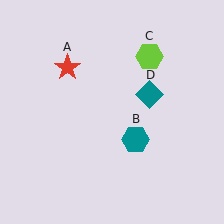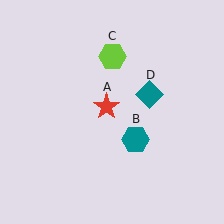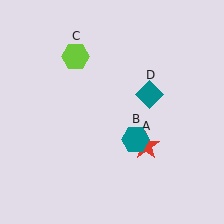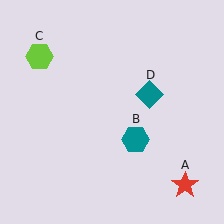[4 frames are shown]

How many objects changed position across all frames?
2 objects changed position: red star (object A), lime hexagon (object C).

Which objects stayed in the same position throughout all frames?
Teal hexagon (object B) and teal diamond (object D) remained stationary.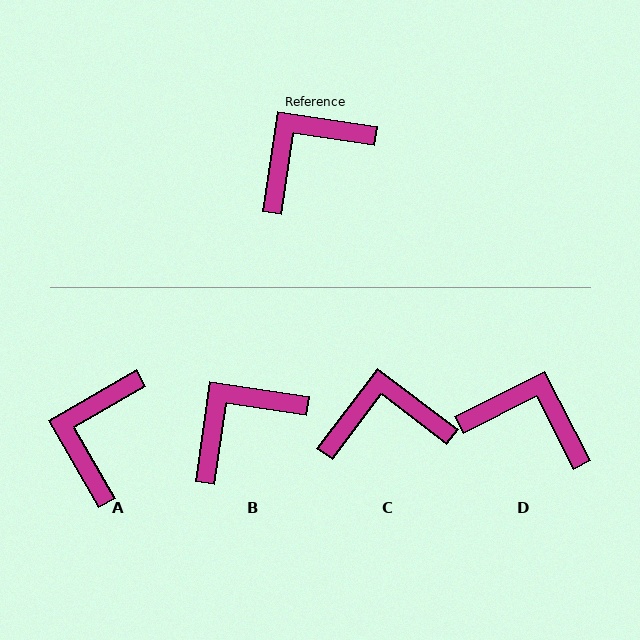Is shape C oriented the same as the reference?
No, it is off by about 29 degrees.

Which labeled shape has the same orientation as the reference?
B.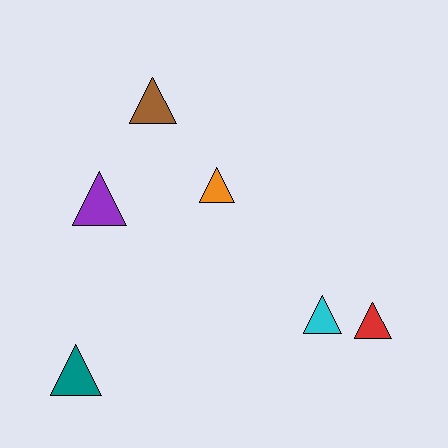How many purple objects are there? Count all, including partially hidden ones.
There is 1 purple object.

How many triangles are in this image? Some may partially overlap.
There are 6 triangles.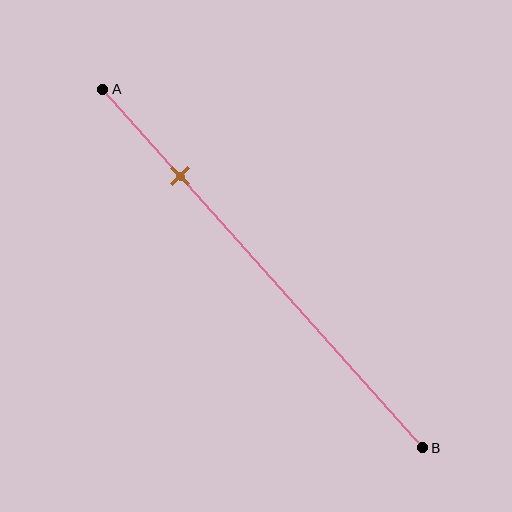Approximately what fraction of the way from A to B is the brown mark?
The brown mark is approximately 25% of the way from A to B.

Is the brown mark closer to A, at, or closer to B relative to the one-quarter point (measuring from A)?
The brown mark is approximately at the one-quarter point of segment AB.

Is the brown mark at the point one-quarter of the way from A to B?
Yes, the mark is approximately at the one-quarter point.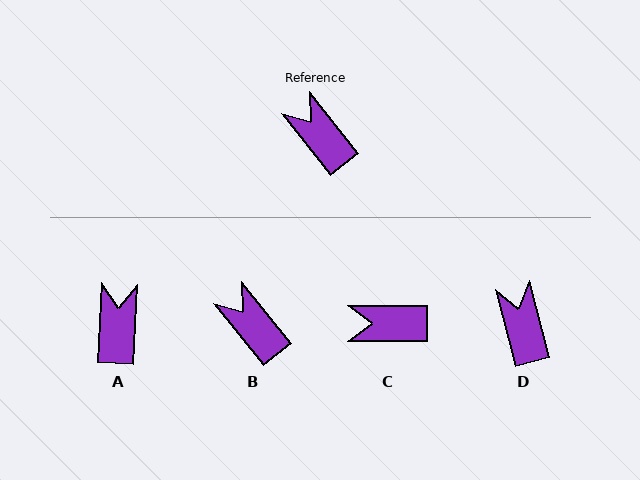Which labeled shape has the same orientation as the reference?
B.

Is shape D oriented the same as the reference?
No, it is off by about 24 degrees.